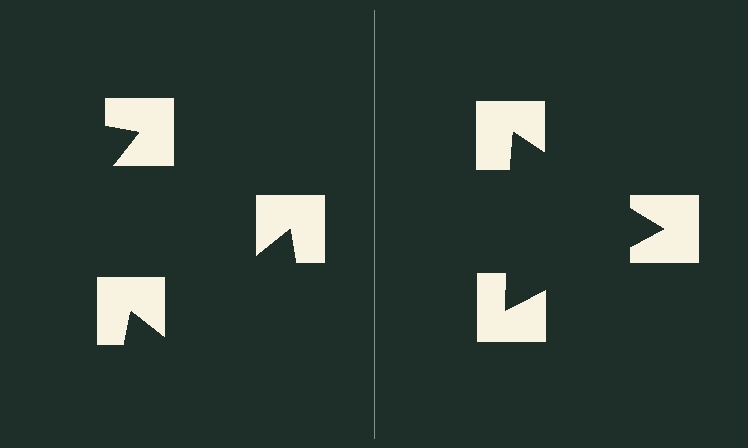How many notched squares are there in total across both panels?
6 — 3 on each side.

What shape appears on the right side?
An illusory triangle.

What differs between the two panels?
The notched squares are positioned identically on both sides; only the wedge orientations differ. On the right they align to a triangle; on the left they are misaligned.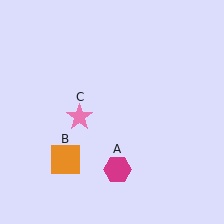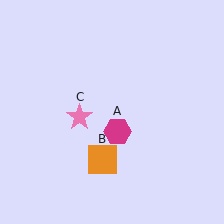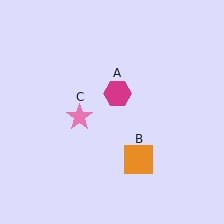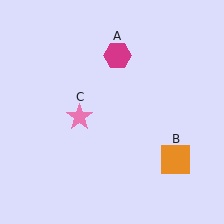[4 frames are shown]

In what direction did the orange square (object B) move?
The orange square (object B) moved right.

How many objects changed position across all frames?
2 objects changed position: magenta hexagon (object A), orange square (object B).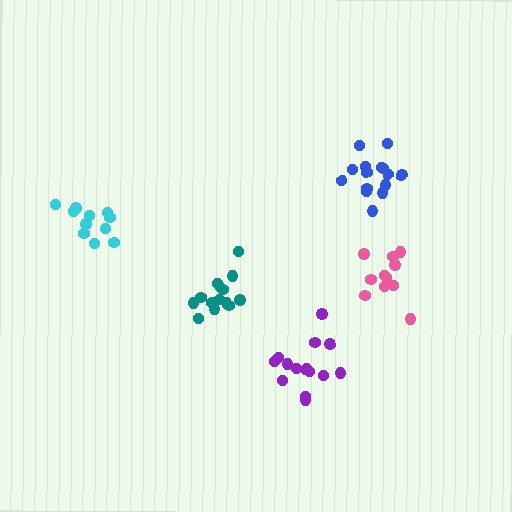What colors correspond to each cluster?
The clusters are colored: pink, purple, teal, cyan, blue.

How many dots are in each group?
Group 1: 11 dots, Group 2: 15 dots, Group 3: 14 dots, Group 4: 11 dots, Group 5: 15 dots (66 total).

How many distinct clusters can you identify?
There are 5 distinct clusters.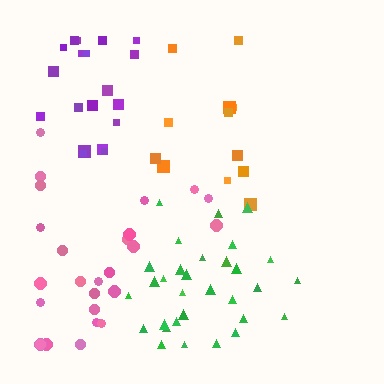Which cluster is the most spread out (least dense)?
Orange.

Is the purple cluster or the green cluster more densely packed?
Green.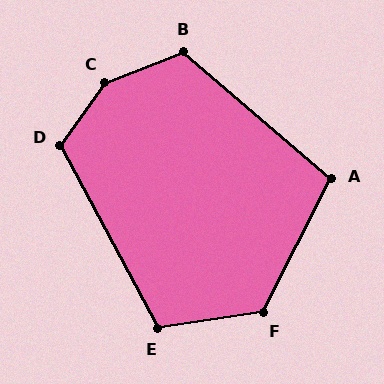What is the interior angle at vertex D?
Approximately 116 degrees (obtuse).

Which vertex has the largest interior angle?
C, at approximately 146 degrees.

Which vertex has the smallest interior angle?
A, at approximately 104 degrees.